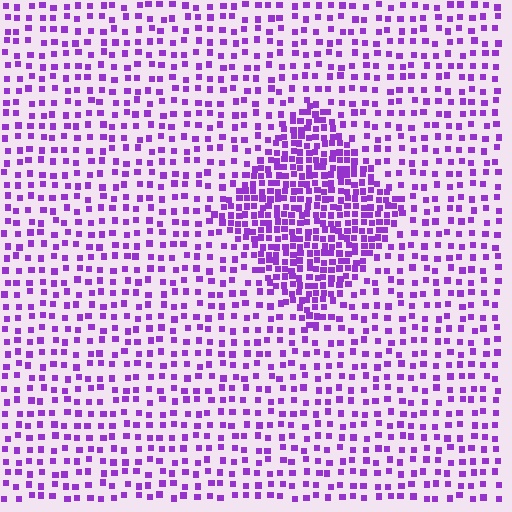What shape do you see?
I see a diamond.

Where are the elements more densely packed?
The elements are more densely packed inside the diamond boundary.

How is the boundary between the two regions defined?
The boundary is defined by a change in element density (approximately 2.4x ratio). All elements are the same color, size, and shape.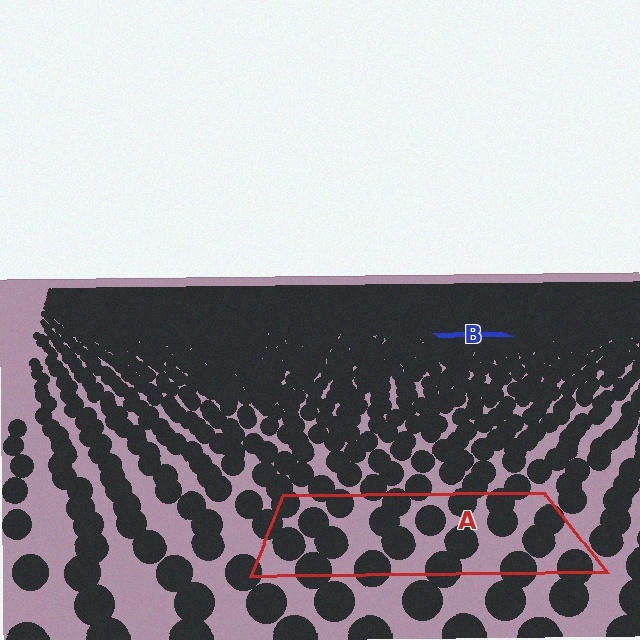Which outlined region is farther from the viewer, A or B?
Region B is farther from the viewer — the texture elements inside it appear smaller and more densely packed.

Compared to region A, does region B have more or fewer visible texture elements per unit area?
Region B has more texture elements per unit area — they are packed more densely because it is farther away.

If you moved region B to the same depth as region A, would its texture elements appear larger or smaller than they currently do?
They would appear larger. At a closer depth, the same texture elements are projected at a bigger on-screen size.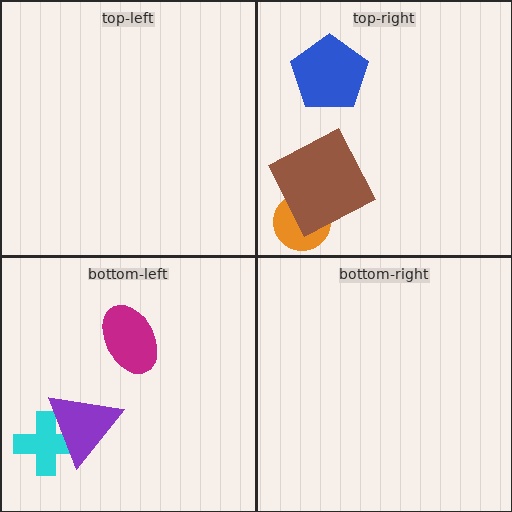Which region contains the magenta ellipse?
The bottom-left region.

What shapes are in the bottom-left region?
The cyan cross, the magenta ellipse, the purple triangle.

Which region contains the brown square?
The top-right region.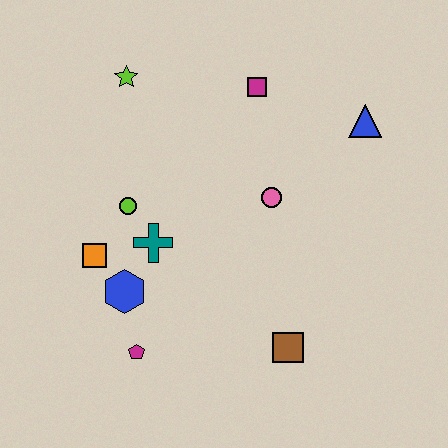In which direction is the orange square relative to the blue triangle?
The orange square is to the left of the blue triangle.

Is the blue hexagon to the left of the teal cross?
Yes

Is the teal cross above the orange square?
Yes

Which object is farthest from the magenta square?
The magenta pentagon is farthest from the magenta square.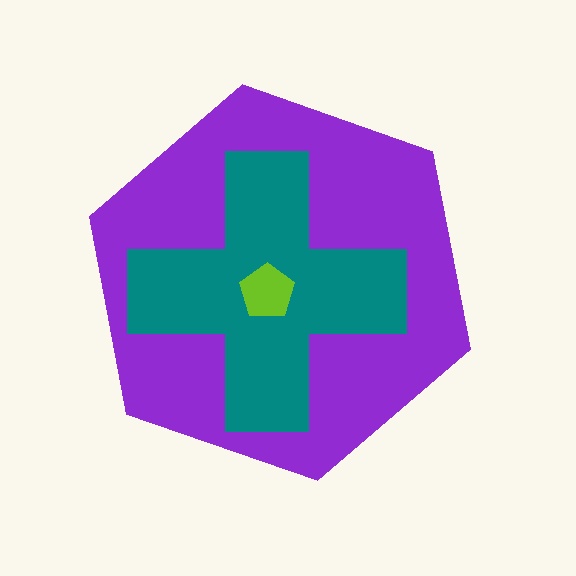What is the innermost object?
The lime pentagon.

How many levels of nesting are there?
3.